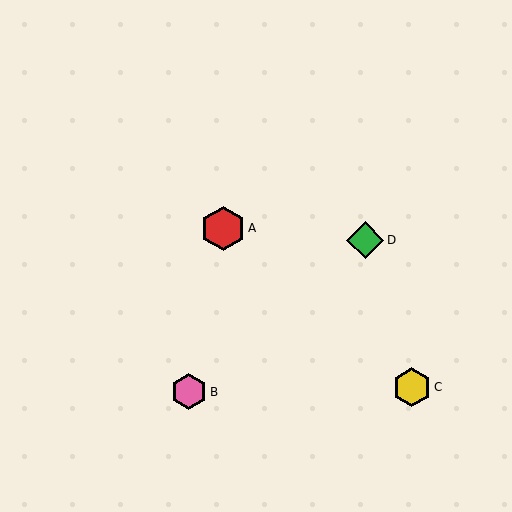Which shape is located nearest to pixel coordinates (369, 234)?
The green diamond (labeled D) at (365, 240) is nearest to that location.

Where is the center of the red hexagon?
The center of the red hexagon is at (223, 228).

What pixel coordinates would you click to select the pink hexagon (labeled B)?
Click at (189, 392) to select the pink hexagon B.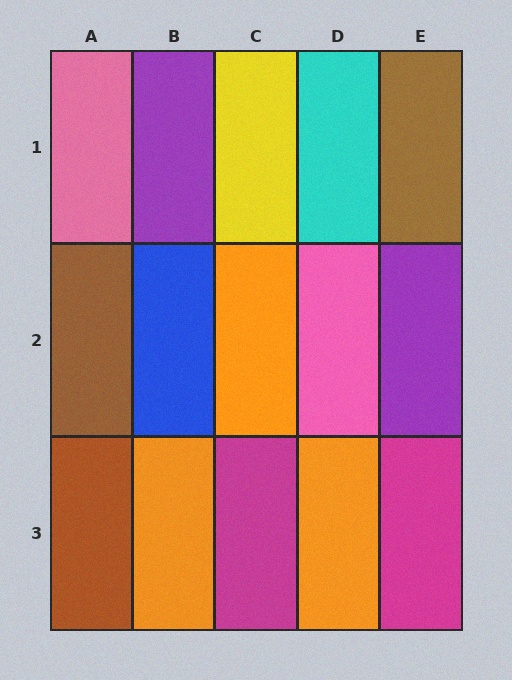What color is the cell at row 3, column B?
Orange.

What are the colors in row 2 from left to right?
Brown, blue, orange, pink, purple.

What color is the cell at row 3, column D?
Orange.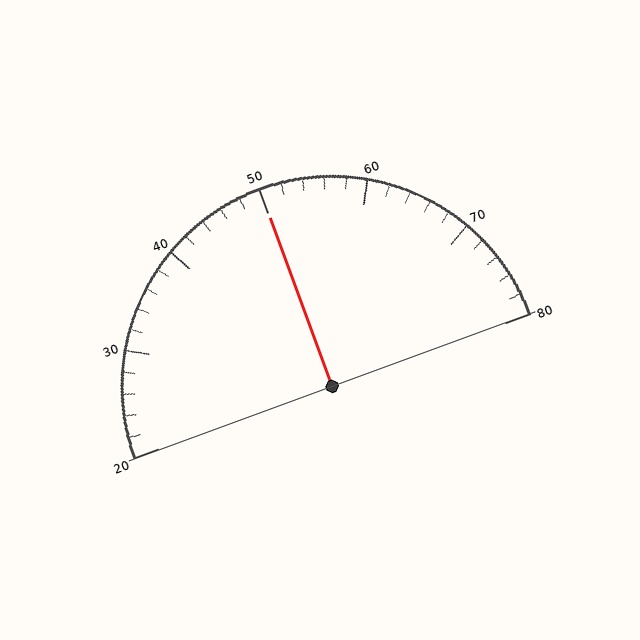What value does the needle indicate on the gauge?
The needle indicates approximately 50.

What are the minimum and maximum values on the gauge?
The gauge ranges from 20 to 80.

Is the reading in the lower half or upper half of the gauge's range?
The reading is in the upper half of the range (20 to 80).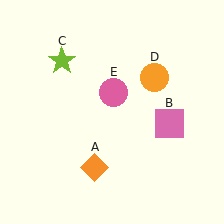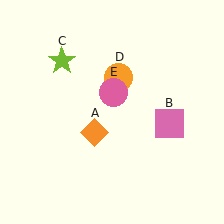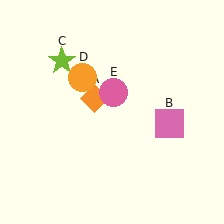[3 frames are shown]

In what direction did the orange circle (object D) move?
The orange circle (object D) moved left.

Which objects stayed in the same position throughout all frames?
Pink square (object B) and lime star (object C) and pink circle (object E) remained stationary.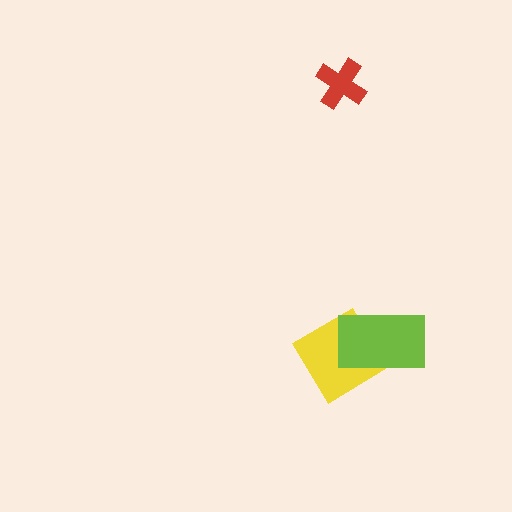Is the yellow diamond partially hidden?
Yes, it is partially covered by another shape.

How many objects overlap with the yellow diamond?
1 object overlaps with the yellow diamond.